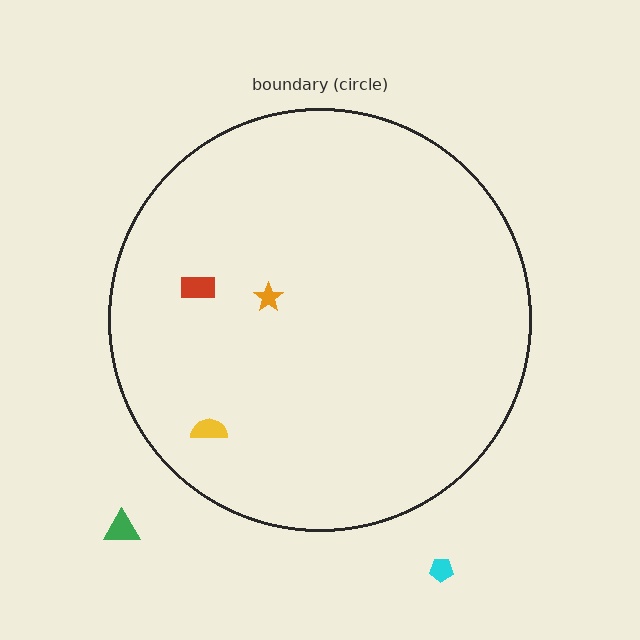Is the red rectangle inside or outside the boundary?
Inside.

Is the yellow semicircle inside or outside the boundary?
Inside.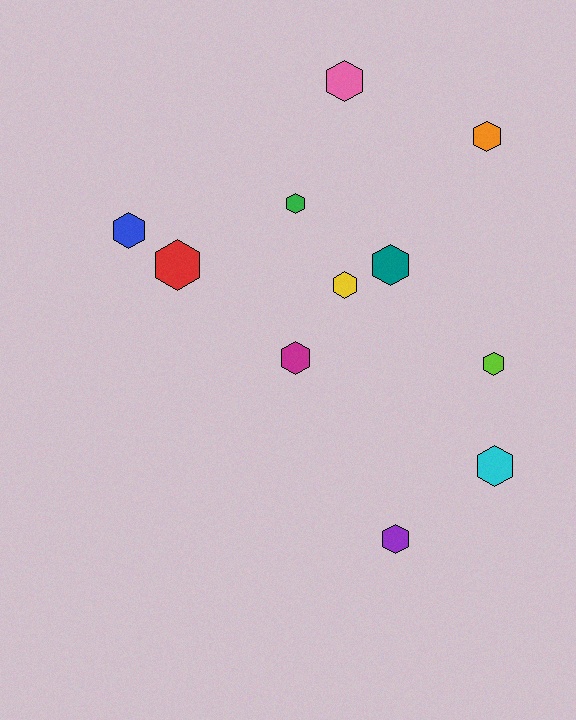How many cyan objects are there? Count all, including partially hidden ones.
There is 1 cyan object.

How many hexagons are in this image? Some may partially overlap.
There are 11 hexagons.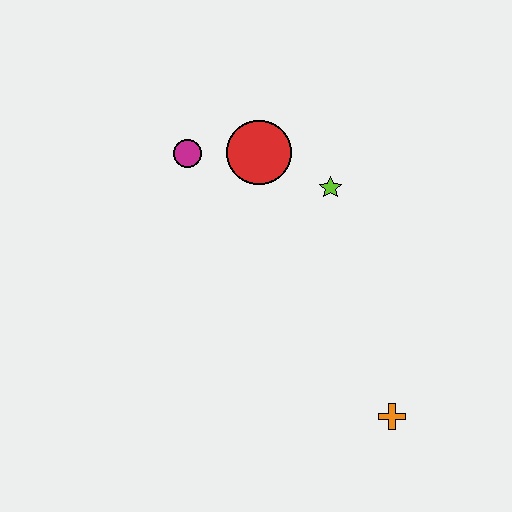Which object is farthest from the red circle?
The orange cross is farthest from the red circle.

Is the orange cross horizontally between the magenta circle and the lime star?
No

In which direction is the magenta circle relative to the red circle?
The magenta circle is to the left of the red circle.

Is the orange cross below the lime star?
Yes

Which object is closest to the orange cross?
The lime star is closest to the orange cross.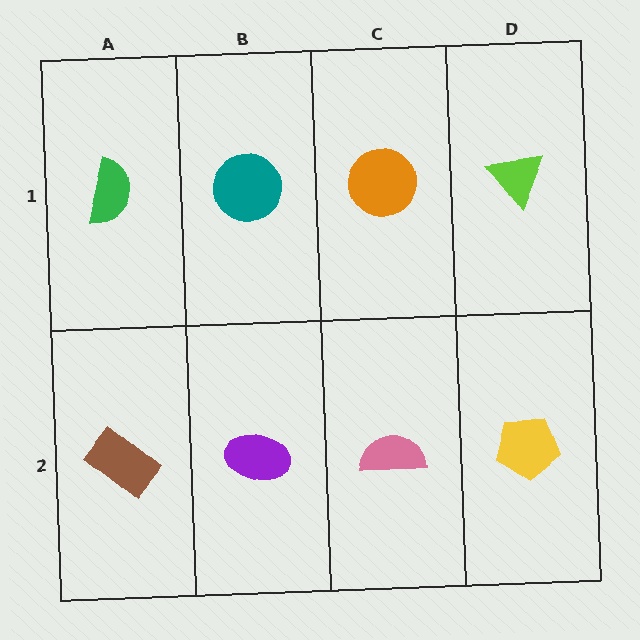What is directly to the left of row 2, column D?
A pink semicircle.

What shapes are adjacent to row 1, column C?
A pink semicircle (row 2, column C), a teal circle (row 1, column B), a lime triangle (row 1, column D).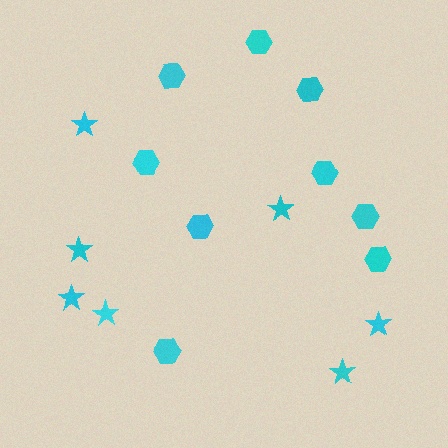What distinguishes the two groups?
There are 2 groups: one group of hexagons (9) and one group of stars (7).